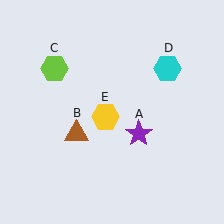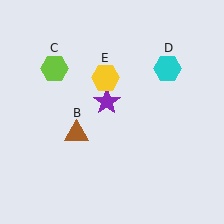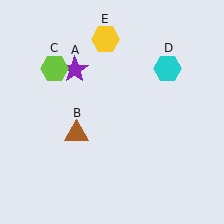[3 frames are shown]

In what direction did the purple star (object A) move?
The purple star (object A) moved up and to the left.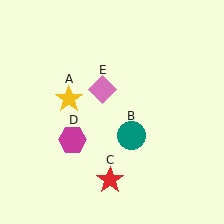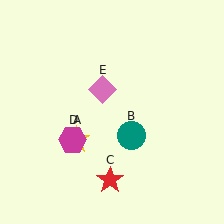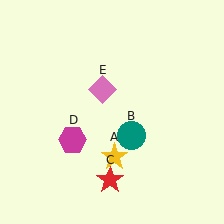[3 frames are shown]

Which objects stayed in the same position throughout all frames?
Teal circle (object B) and red star (object C) and magenta hexagon (object D) and pink diamond (object E) remained stationary.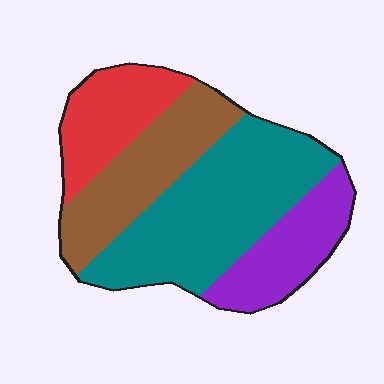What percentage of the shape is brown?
Brown takes up about one quarter (1/4) of the shape.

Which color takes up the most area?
Teal, at roughly 40%.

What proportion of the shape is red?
Red covers roughly 20% of the shape.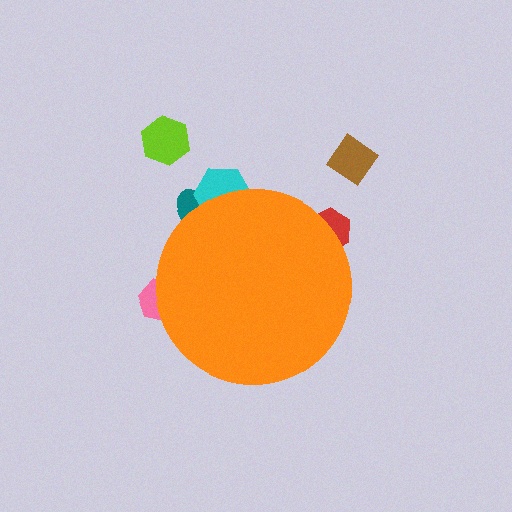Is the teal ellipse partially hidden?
Yes, the teal ellipse is partially hidden behind the orange circle.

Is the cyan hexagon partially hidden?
Yes, the cyan hexagon is partially hidden behind the orange circle.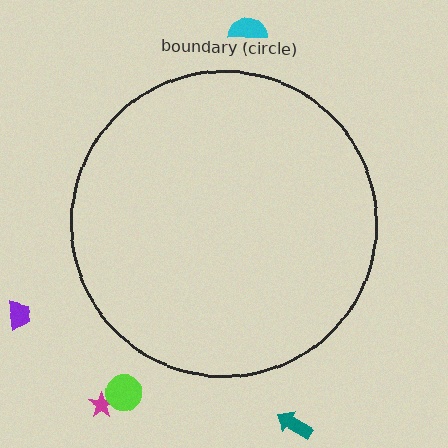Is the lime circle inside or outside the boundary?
Outside.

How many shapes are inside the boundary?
0 inside, 5 outside.